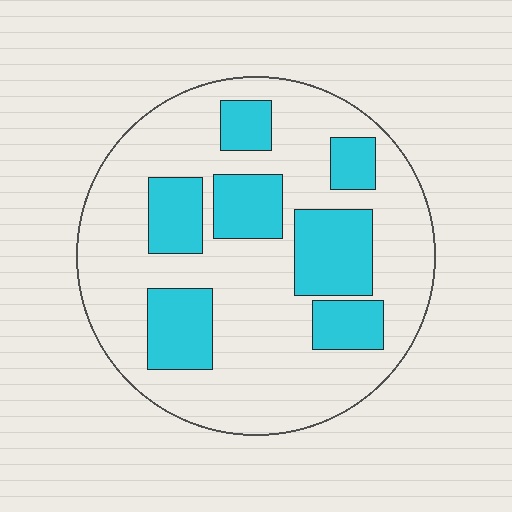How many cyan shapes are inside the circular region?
7.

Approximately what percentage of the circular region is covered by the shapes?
Approximately 30%.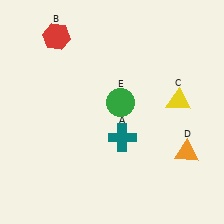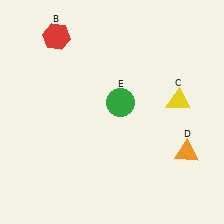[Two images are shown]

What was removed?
The teal cross (A) was removed in Image 2.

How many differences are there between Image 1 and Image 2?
There is 1 difference between the two images.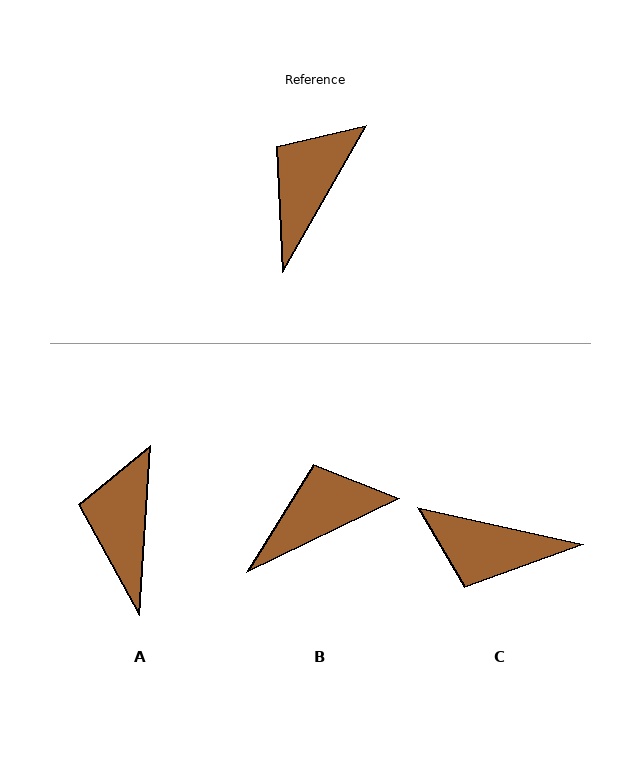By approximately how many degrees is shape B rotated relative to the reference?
Approximately 34 degrees clockwise.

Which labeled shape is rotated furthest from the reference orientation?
C, about 107 degrees away.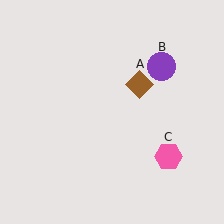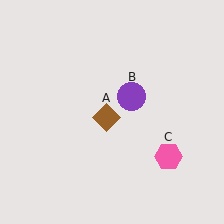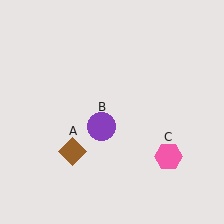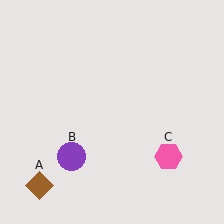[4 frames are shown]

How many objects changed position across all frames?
2 objects changed position: brown diamond (object A), purple circle (object B).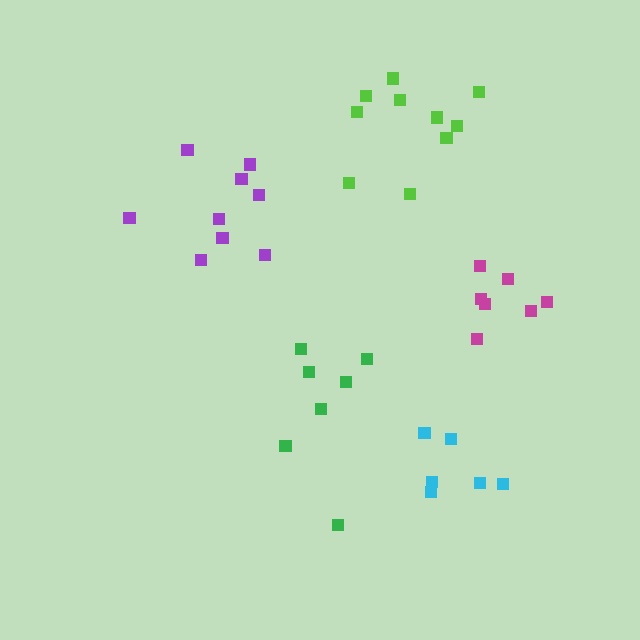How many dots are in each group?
Group 1: 9 dots, Group 2: 7 dots, Group 3: 6 dots, Group 4: 7 dots, Group 5: 10 dots (39 total).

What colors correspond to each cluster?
The clusters are colored: purple, green, cyan, magenta, lime.